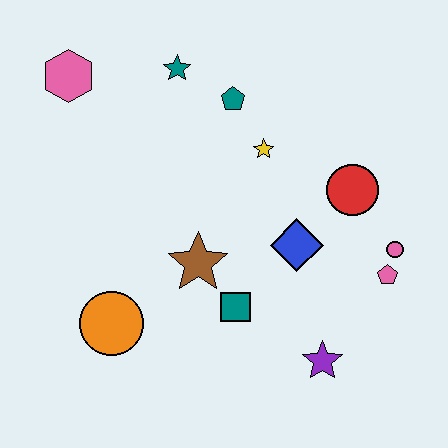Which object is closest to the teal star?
The teal pentagon is closest to the teal star.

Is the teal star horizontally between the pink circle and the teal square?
No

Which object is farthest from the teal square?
The pink hexagon is farthest from the teal square.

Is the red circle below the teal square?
No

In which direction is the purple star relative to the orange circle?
The purple star is to the right of the orange circle.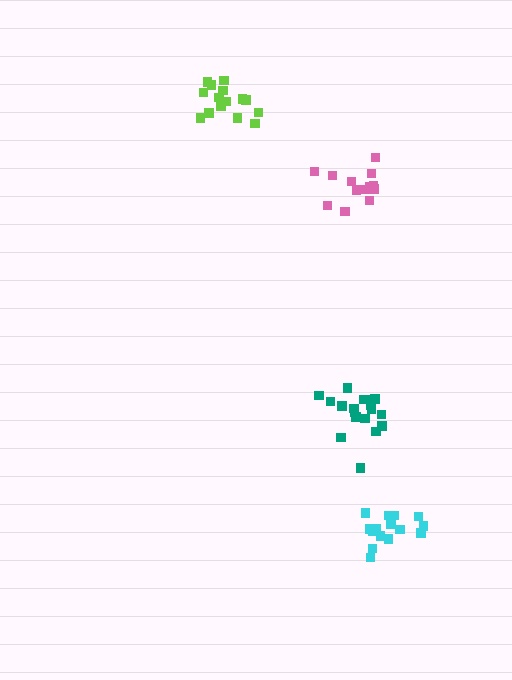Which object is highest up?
The lime cluster is topmost.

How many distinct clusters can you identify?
There are 4 distinct clusters.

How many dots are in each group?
Group 1: 16 dots, Group 2: 14 dots, Group 3: 15 dots, Group 4: 18 dots (63 total).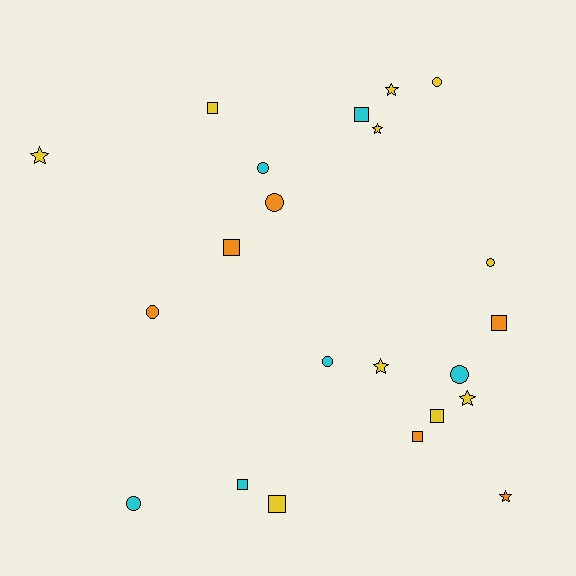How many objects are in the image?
There are 22 objects.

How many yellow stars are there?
There are 5 yellow stars.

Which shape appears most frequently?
Circle, with 8 objects.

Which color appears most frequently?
Yellow, with 10 objects.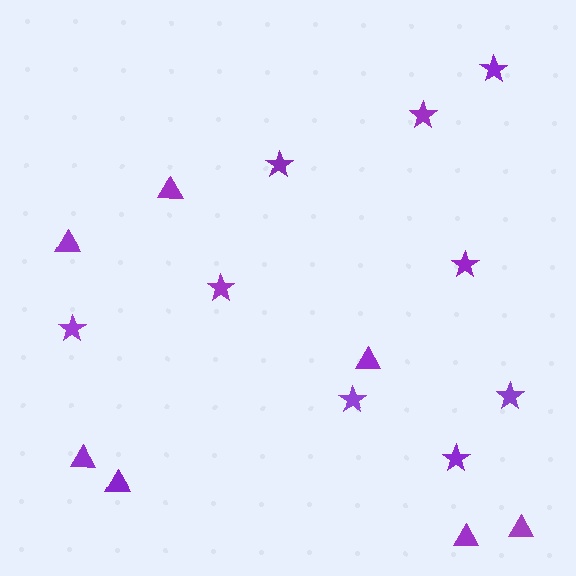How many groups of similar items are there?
There are 2 groups: one group of stars (9) and one group of triangles (7).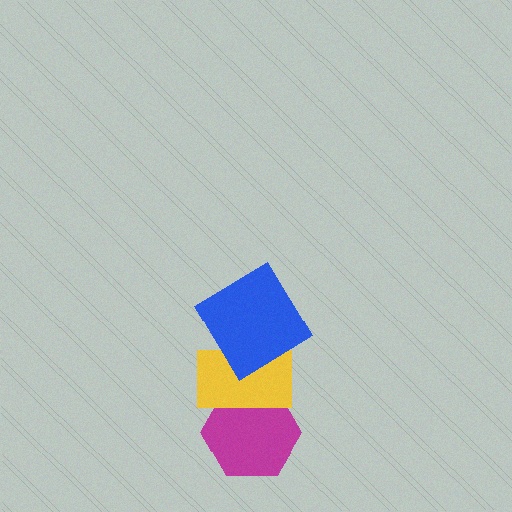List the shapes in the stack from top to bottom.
From top to bottom: the blue diamond, the yellow rectangle, the magenta hexagon.